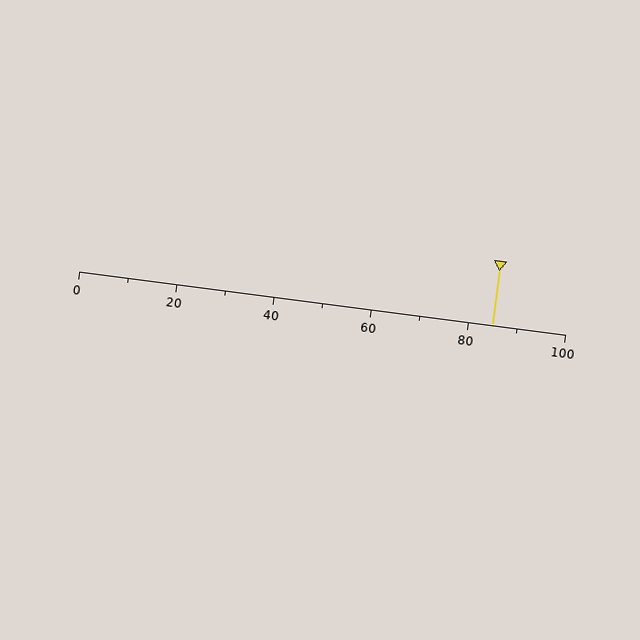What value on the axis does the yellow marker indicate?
The marker indicates approximately 85.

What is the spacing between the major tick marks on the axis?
The major ticks are spaced 20 apart.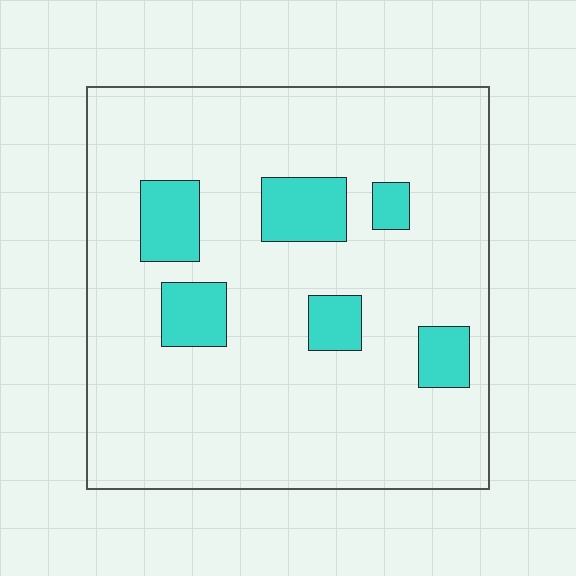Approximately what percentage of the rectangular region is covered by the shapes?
Approximately 15%.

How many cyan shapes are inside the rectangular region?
6.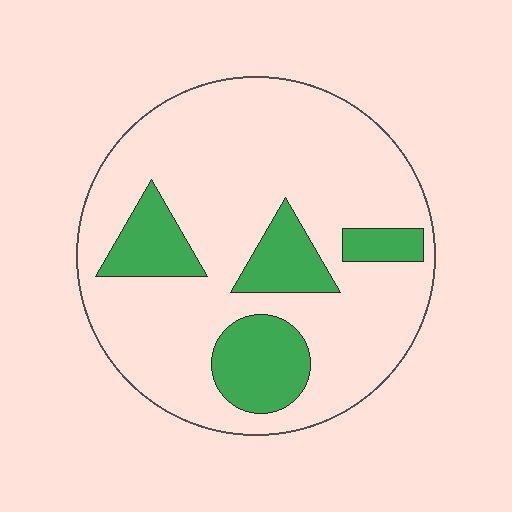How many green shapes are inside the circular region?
4.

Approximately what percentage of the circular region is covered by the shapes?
Approximately 20%.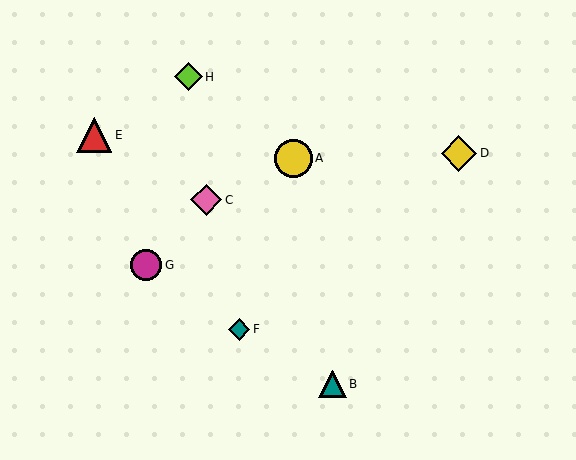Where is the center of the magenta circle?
The center of the magenta circle is at (146, 265).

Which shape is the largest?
The yellow circle (labeled A) is the largest.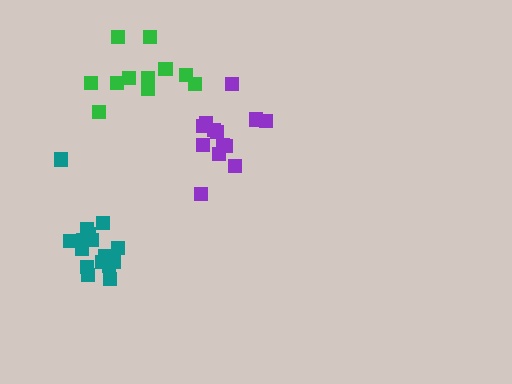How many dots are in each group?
Group 1: 13 dots, Group 2: 11 dots, Group 3: 16 dots (40 total).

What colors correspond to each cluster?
The clusters are colored: purple, green, teal.